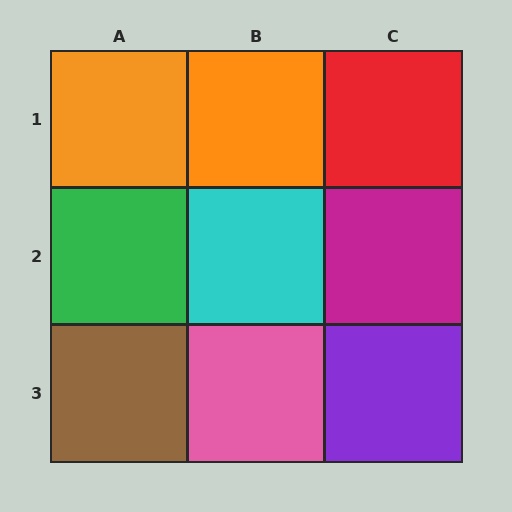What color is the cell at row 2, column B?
Cyan.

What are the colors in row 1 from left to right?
Orange, orange, red.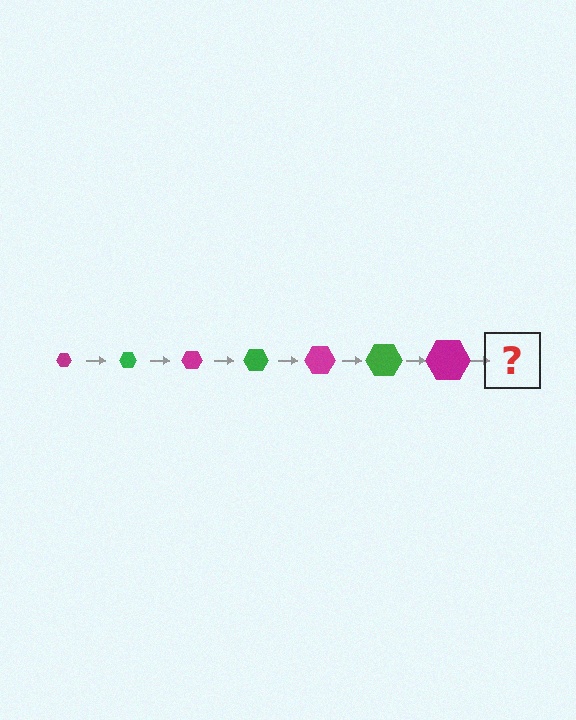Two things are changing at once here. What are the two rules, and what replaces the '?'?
The two rules are that the hexagon grows larger each step and the color cycles through magenta and green. The '?' should be a green hexagon, larger than the previous one.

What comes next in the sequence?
The next element should be a green hexagon, larger than the previous one.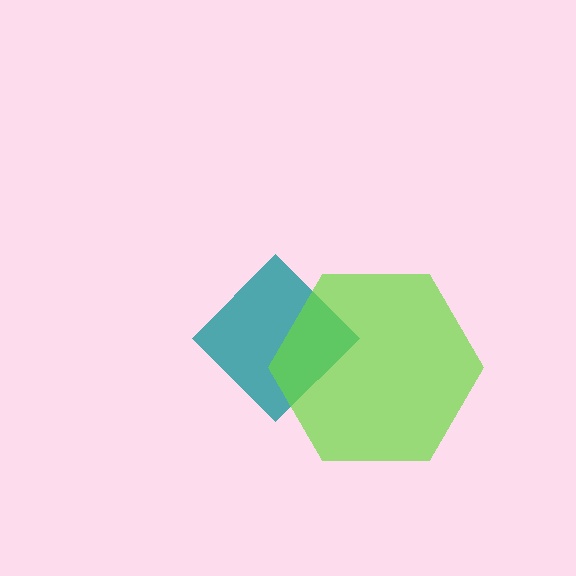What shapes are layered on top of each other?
The layered shapes are: a teal diamond, a lime hexagon.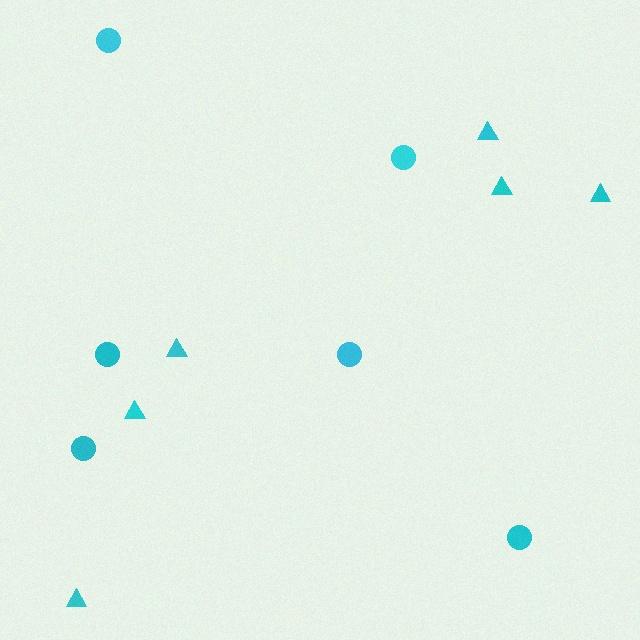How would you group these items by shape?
There are 2 groups: one group of triangles (6) and one group of circles (6).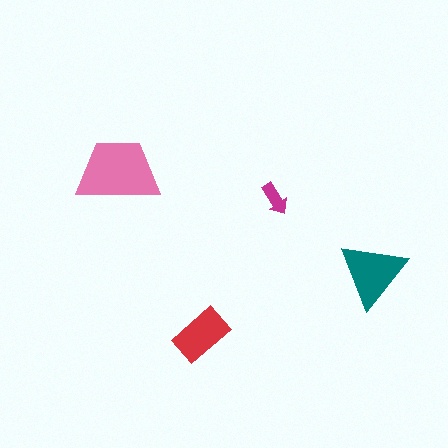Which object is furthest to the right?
The teal triangle is rightmost.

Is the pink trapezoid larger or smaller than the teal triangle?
Larger.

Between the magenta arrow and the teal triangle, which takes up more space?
The teal triangle.